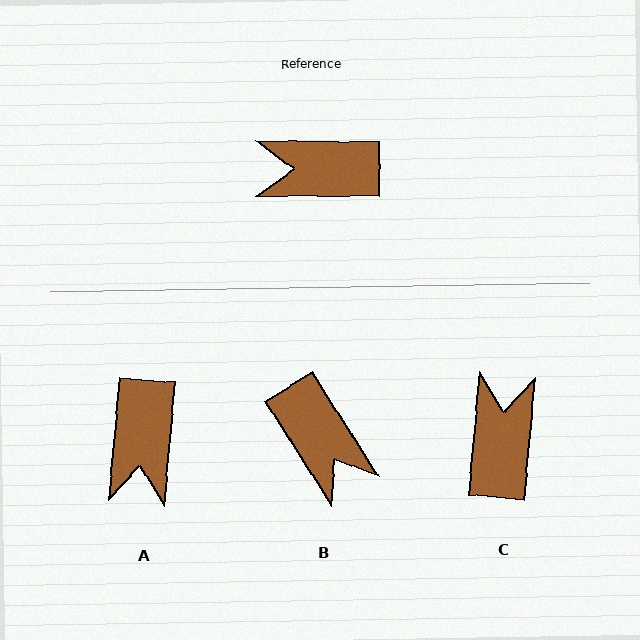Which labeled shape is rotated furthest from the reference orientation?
B, about 123 degrees away.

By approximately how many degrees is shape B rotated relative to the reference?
Approximately 123 degrees counter-clockwise.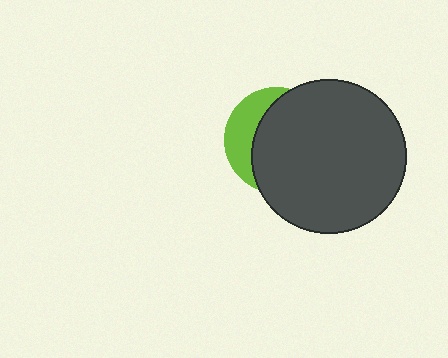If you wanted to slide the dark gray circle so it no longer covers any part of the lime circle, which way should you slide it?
Slide it right — that is the most direct way to separate the two shapes.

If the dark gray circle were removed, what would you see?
You would see the complete lime circle.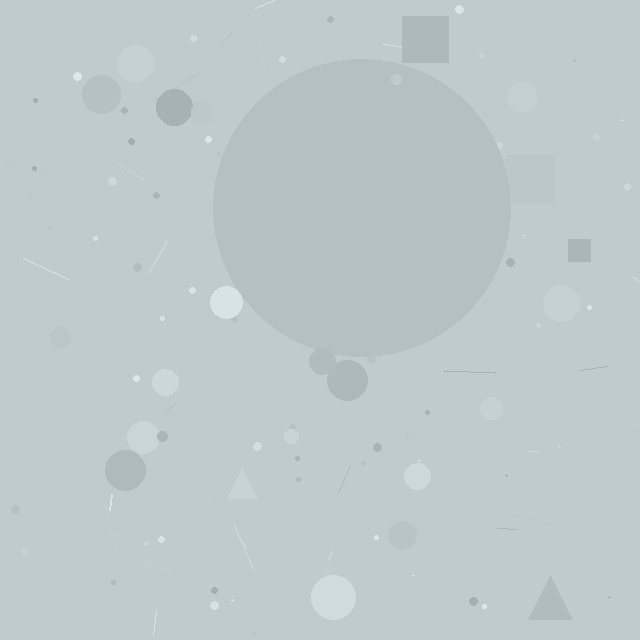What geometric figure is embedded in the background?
A circle is embedded in the background.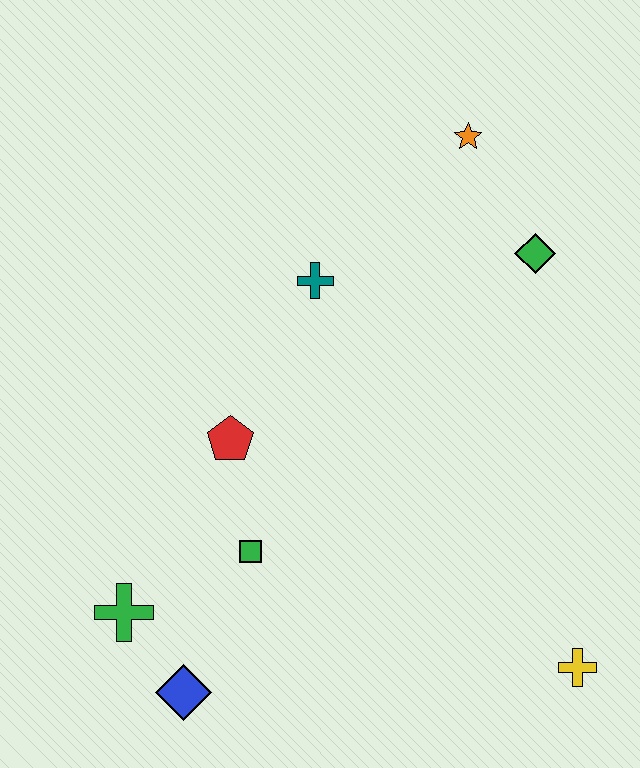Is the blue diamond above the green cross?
No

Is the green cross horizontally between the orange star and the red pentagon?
No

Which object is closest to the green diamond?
The orange star is closest to the green diamond.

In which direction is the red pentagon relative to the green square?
The red pentagon is above the green square.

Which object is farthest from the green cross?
The orange star is farthest from the green cross.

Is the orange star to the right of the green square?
Yes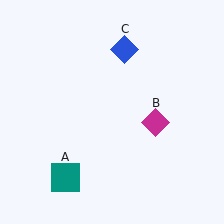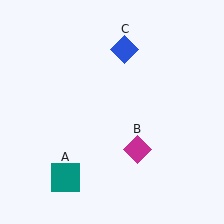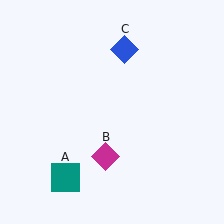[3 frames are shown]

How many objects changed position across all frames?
1 object changed position: magenta diamond (object B).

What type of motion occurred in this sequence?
The magenta diamond (object B) rotated clockwise around the center of the scene.